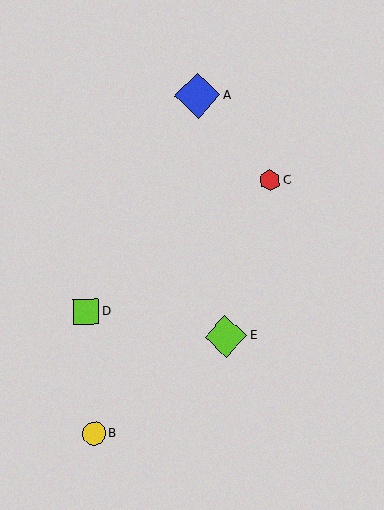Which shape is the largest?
The blue diamond (labeled A) is the largest.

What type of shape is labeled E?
Shape E is a lime diamond.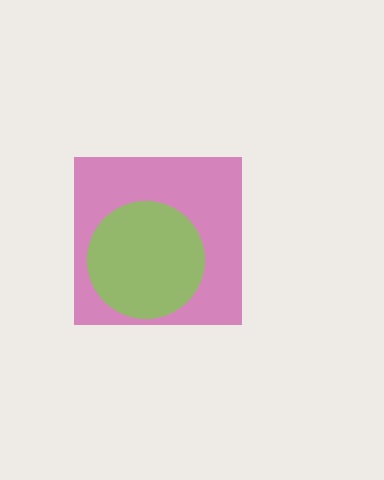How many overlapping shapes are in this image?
There are 2 overlapping shapes in the image.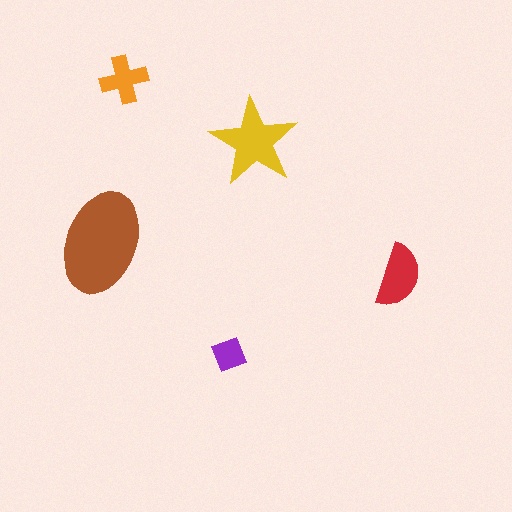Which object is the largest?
The brown ellipse.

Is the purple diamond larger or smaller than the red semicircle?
Smaller.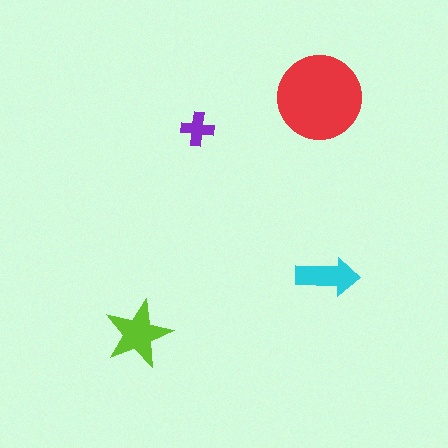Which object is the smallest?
The purple cross.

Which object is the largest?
The red circle.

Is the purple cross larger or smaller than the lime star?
Smaller.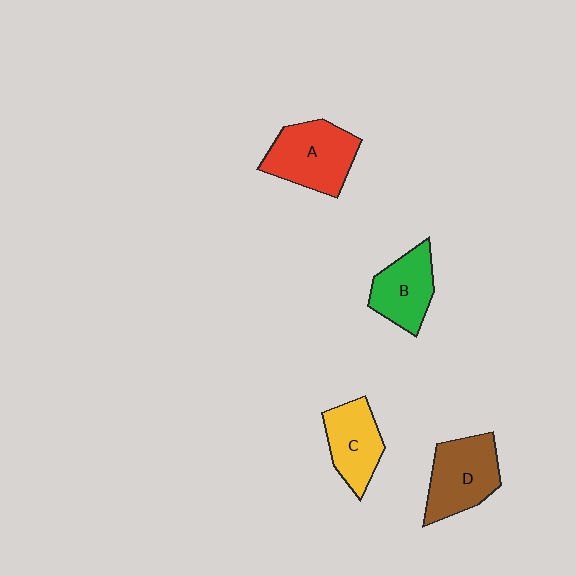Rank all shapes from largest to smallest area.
From largest to smallest: A (red), D (brown), B (green), C (yellow).